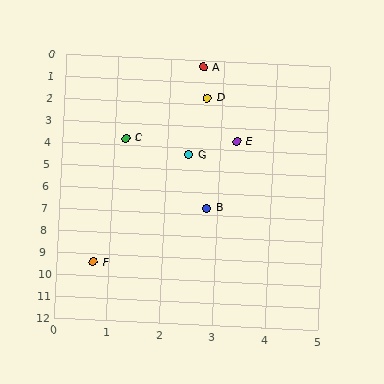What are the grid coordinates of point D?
Point D is at approximately (2.7, 1.7).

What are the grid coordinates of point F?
Point F is at approximately (0.7, 9.4).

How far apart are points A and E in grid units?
Points A and E are about 3.4 grid units apart.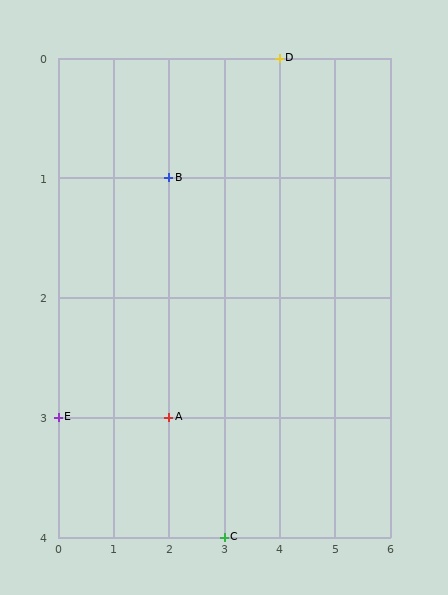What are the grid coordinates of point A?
Point A is at grid coordinates (2, 3).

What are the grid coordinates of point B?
Point B is at grid coordinates (2, 1).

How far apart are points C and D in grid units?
Points C and D are 1 column and 4 rows apart (about 4.1 grid units diagonally).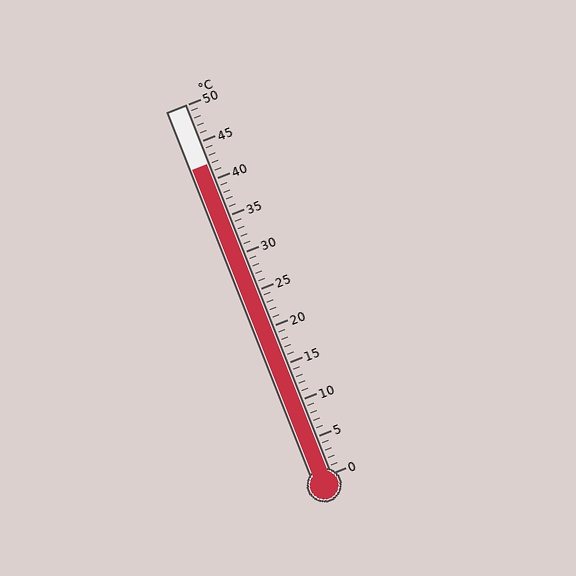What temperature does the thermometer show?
The thermometer shows approximately 42°C.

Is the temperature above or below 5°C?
The temperature is above 5°C.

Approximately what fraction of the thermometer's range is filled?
The thermometer is filled to approximately 85% of its range.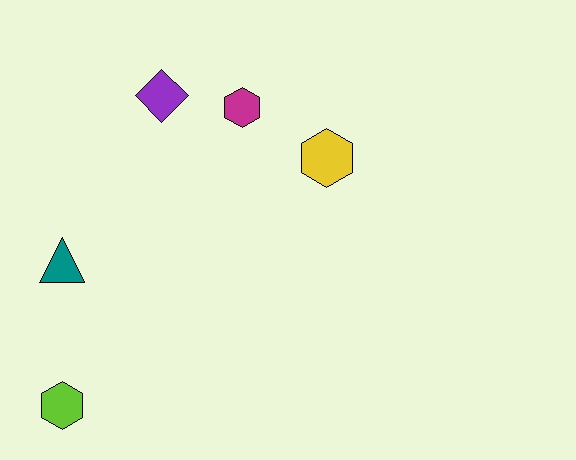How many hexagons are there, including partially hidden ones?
There are 3 hexagons.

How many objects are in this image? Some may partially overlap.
There are 5 objects.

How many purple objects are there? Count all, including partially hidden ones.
There is 1 purple object.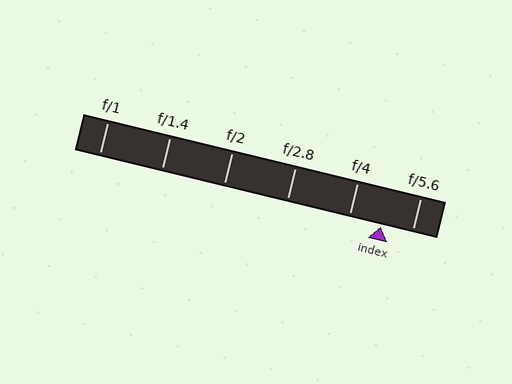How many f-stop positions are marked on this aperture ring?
There are 6 f-stop positions marked.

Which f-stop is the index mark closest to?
The index mark is closest to f/5.6.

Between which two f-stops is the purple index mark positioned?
The index mark is between f/4 and f/5.6.